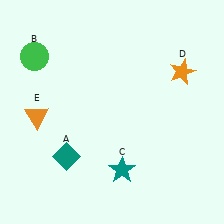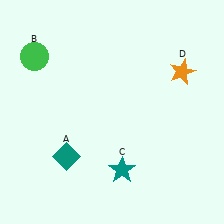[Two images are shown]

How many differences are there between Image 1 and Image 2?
There is 1 difference between the two images.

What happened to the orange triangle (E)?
The orange triangle (E) was removed in Image 2. It was in the bottom-left area of Image 1.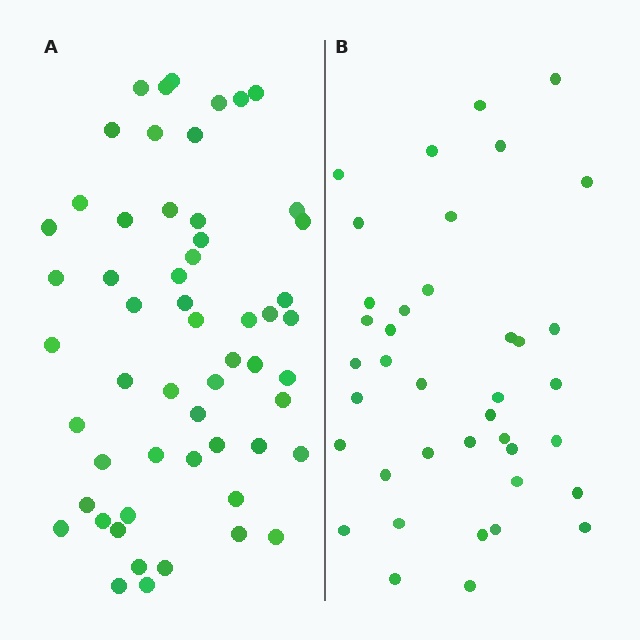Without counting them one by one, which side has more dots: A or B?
Region A (the left region) has more dots.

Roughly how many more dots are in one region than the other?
Region A has approximately 15 more dots than region B.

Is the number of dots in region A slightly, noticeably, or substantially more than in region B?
Region A has noticeably more, but not dramatically so. The ratio is roughly 1.4 to 1.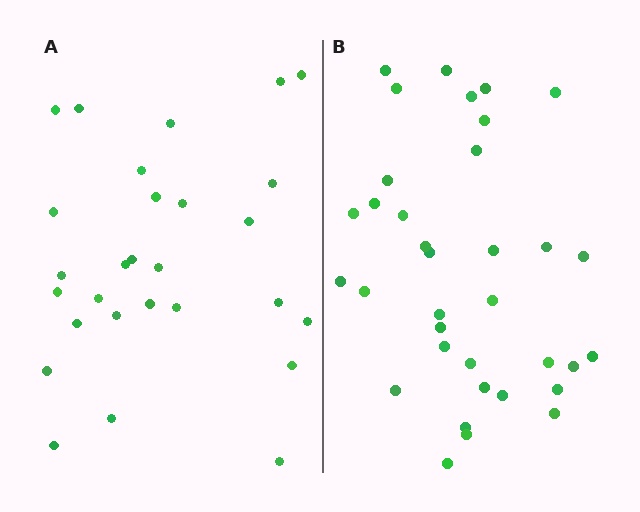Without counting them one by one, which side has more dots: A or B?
Region B (the right region) has more dots.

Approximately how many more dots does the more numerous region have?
Region B has roughly 8 or so more dots than region A.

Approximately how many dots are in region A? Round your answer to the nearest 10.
About 30 dots. (The exact count is 28, which rounds to 30.)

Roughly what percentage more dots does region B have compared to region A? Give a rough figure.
About 25% more.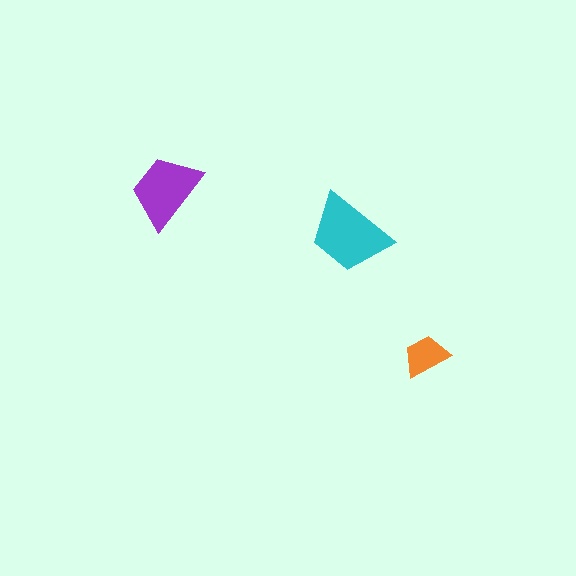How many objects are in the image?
There are 3 objects in the image.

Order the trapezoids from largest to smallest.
the cyan one, the purple one, the orange one.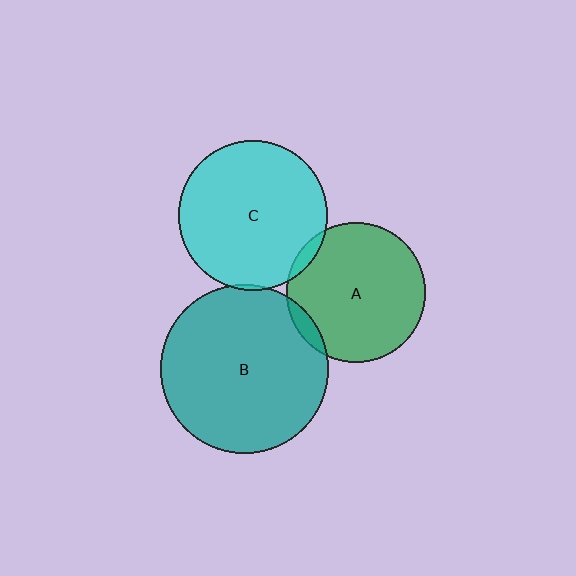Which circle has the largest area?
Circle B (teal).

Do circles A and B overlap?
Yes.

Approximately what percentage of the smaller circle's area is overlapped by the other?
Approximately 5%.